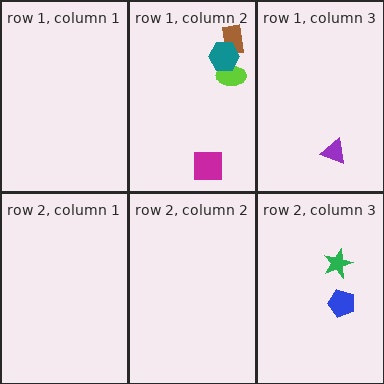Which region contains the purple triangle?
The row 1, column 3 region.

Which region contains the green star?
The row 2, column 3 region.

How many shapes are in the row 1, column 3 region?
1.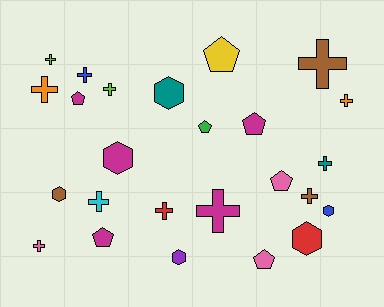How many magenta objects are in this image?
There are 5 magenta objects.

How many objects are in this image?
There are 25 objects.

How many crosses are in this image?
There are 12 crosses.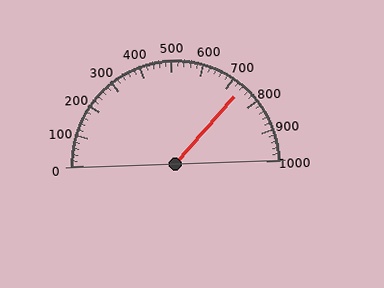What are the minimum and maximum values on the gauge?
The gauge ranges from 0 to 1000.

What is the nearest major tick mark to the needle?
The nearest major tick mark is 700.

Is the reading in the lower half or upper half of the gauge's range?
The reading is in the upper half of the range (0 to 1000).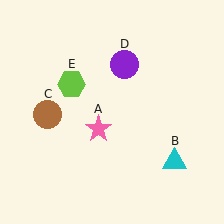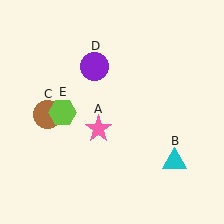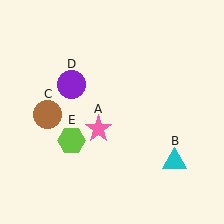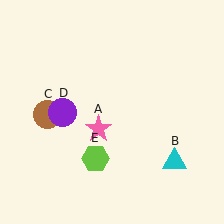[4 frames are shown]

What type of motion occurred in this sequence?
The purple circle (object D), lime hexagon (object E) rotated counterclockwise around the center of the scene.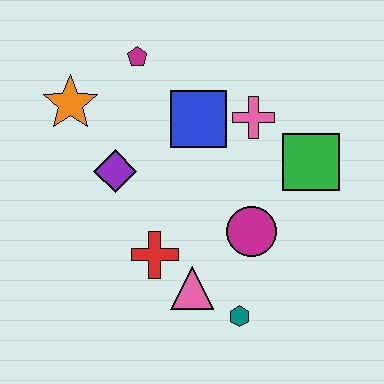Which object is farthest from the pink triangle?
The magenta pentagon is farthest from the pink triangle.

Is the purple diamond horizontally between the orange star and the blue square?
Yes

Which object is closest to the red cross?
The pink triangle is closest to the red cross.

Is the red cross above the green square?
No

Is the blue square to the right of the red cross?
Yes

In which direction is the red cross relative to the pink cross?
The red cross is below the pink cross.